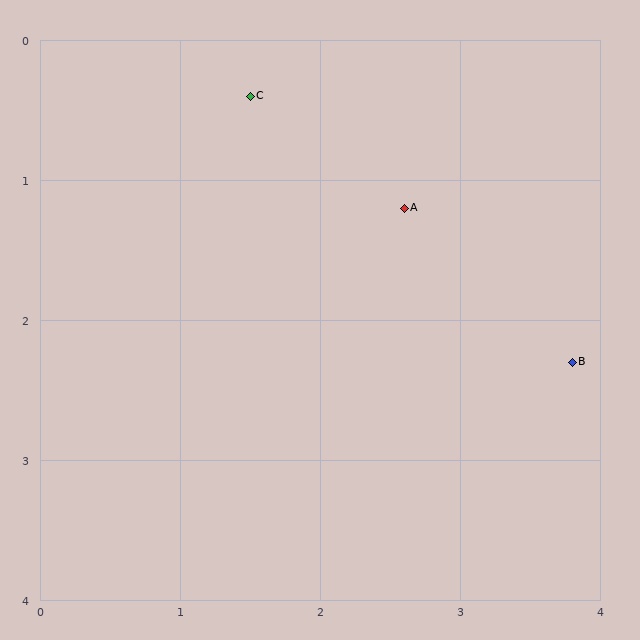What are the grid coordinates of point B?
Point B is at approximately (3.8, 2.3).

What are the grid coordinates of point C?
Point C is at approximately (1.5, 0.4).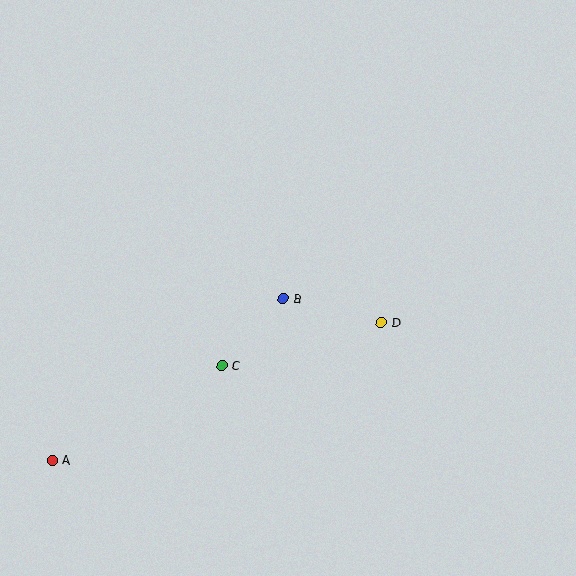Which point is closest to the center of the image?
Point B at (283, 299) is closest to the center.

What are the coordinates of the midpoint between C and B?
The midpoint between C and B is at (253, 332).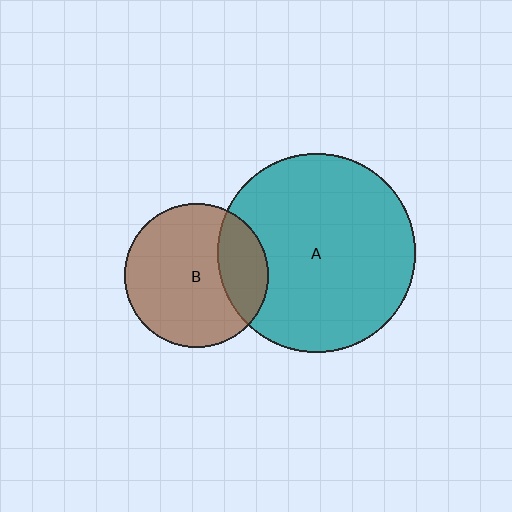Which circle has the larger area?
Circle A (teal).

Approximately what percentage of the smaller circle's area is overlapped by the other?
Approximately 25%.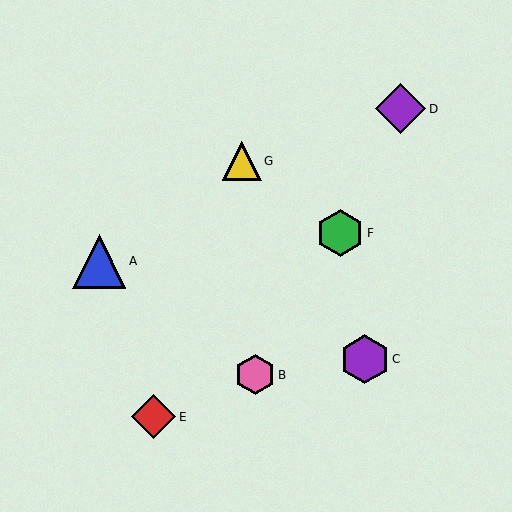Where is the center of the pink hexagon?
The center of the pink hexagon is at (255, 375).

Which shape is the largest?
The blue triangle (labeled A) is the largest.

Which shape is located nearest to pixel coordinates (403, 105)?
The purple diamond (labeled D) at (401, 109) is nearest to that location.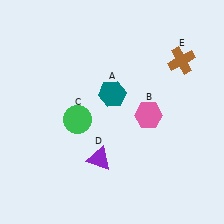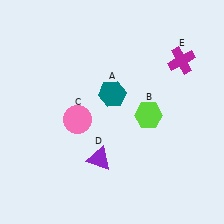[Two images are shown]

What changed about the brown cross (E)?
In Image 1, E is brown. In Image 2, it changed to magenta.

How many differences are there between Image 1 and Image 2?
There are 3 differences between the two images.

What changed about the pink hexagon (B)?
In Image 1, B is pink. In Image 2, it changed to lime.